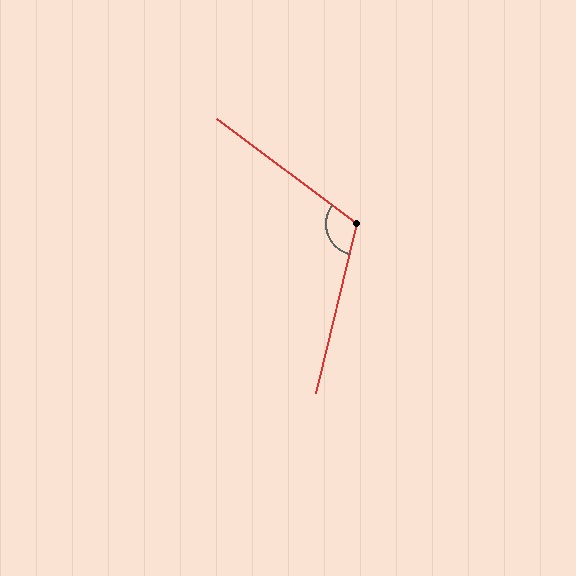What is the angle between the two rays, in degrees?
Approximately 113 degrees.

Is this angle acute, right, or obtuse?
It is obtuse.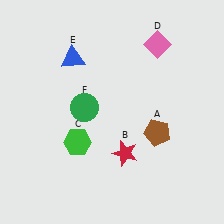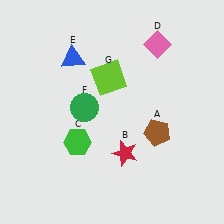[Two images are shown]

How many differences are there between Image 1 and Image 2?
There is 1 difference between the two images.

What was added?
A lime square (G) was added in Image 2.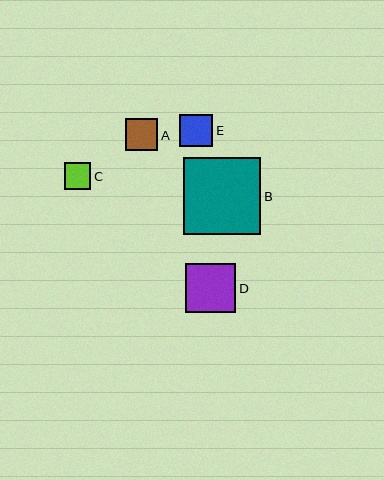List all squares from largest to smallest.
From largest to smallest: B, D, E, A, C.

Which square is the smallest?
Square C is the smallest with a size of approximately 26 pixels.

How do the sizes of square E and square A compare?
Square E and square A are approximately the same size.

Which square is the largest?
Square B is the largest with a size of approximately 77 pixels.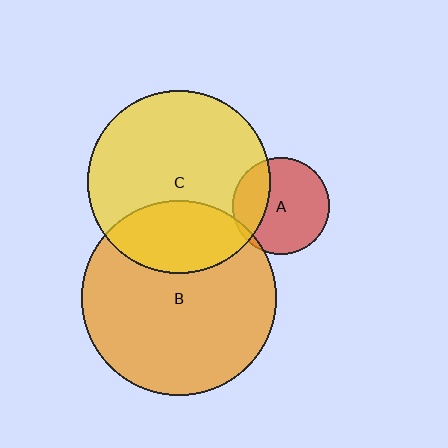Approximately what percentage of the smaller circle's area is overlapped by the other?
Approximately 30%.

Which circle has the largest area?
Circle B (orange).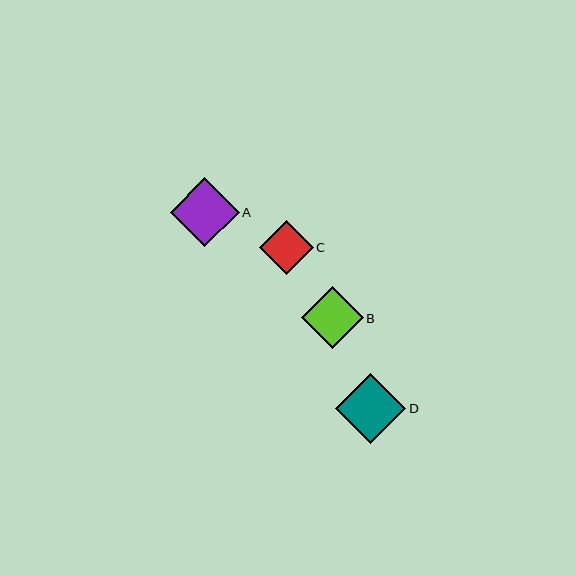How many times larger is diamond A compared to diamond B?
Diamond A is approximately 1.1 times the size of diamond B.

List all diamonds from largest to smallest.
From largest to smallest: D, A, B, C.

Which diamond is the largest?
Diamond D is the largest with a size of approximately 70 pixels.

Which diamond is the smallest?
Diamond C is the smallest with a size of approximately 54 pixels.